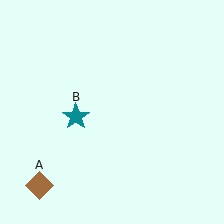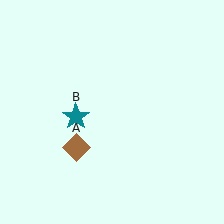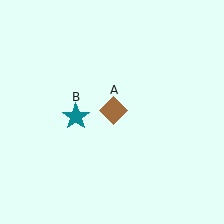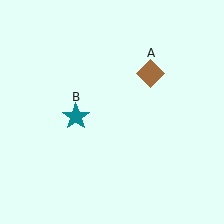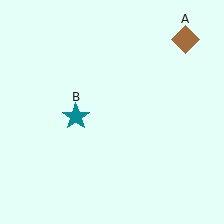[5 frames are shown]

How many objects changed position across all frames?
1 object changed position: brown diamond (object A).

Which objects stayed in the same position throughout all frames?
Teal star (object B) remained stationary.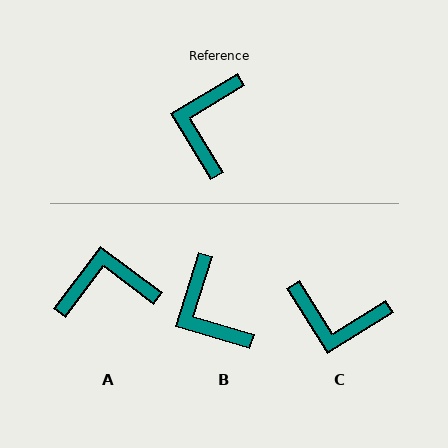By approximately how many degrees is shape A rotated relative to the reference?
Approximately 68 degrees clockwise.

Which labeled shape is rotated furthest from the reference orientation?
C, about 91 degrees away.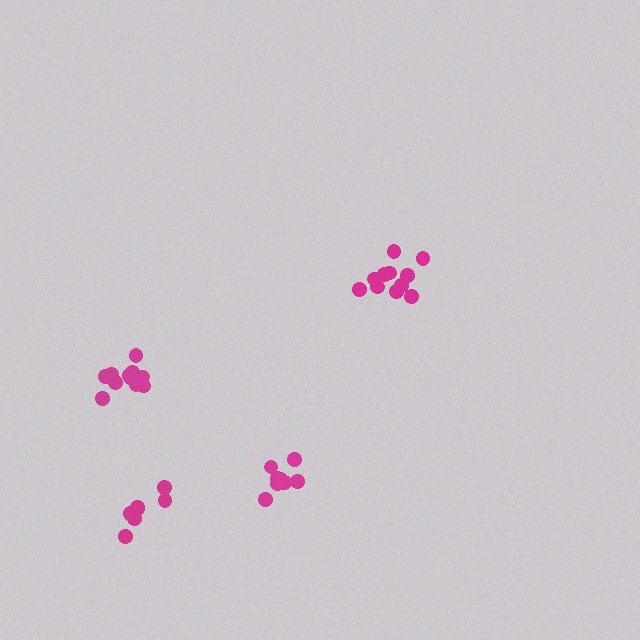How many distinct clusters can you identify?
There are 4 distinct clusters.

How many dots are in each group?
Group 1: 12 dots, Group 2: 8 dots, Group 3: 11 dots, Group 4: 7 dots (38 total).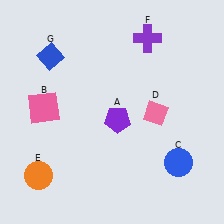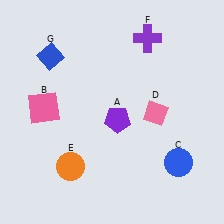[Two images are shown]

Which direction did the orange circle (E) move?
The orange circle (E) moved right.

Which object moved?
The orange circle (E) moved right.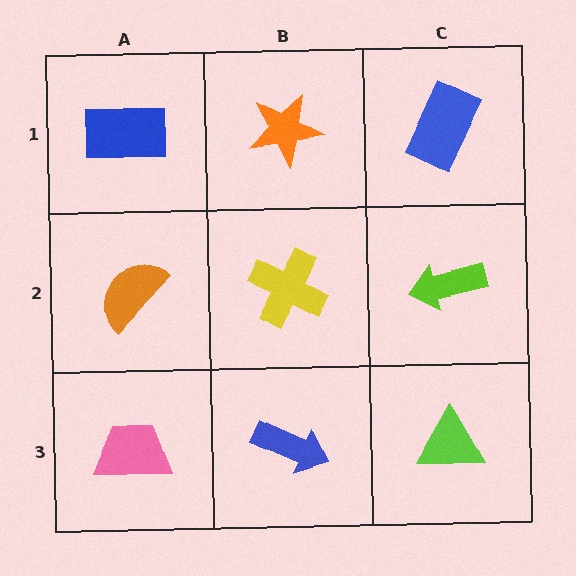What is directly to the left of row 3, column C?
A blue arrow.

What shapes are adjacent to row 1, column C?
A lime arrow (row 2, column C), an orange star (row 1, column B).